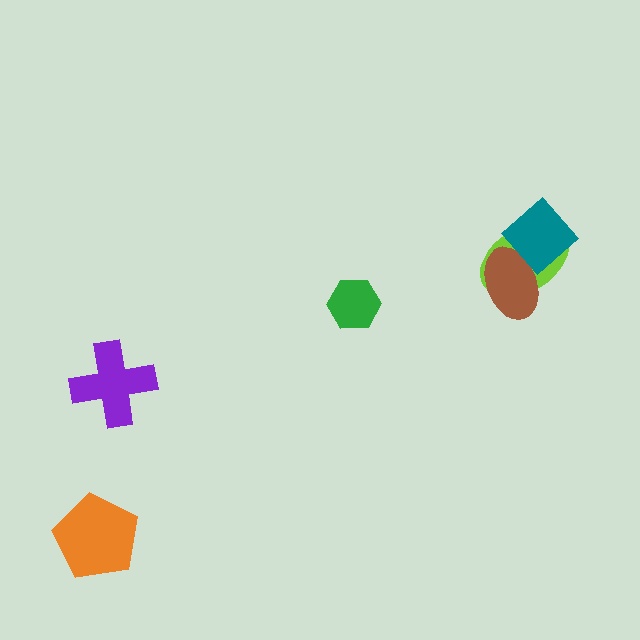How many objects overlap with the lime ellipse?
2 objects overlap with the lime ellipse.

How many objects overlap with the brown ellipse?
2 objects overlap with the brown ellipse.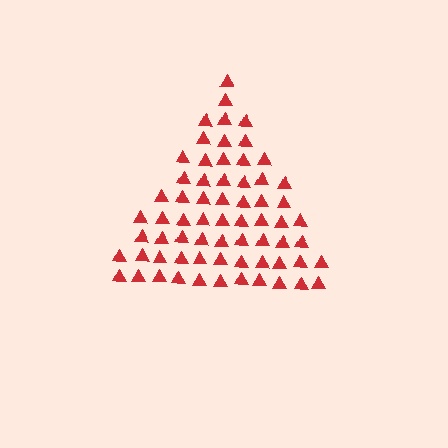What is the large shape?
The large shape is a triangle.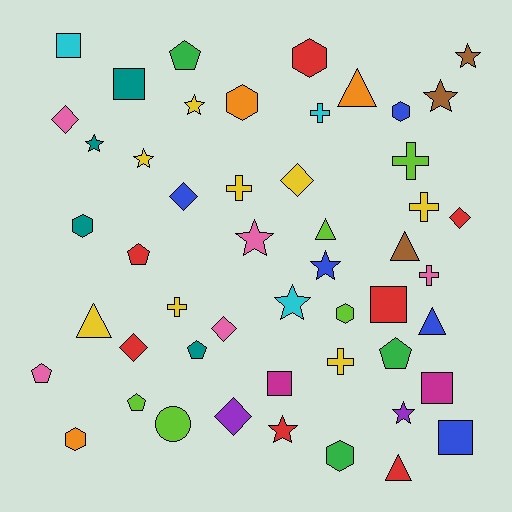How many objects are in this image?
There are 50 objects.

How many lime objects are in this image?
There are 5 lime objects.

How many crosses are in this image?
There are 7 crosses.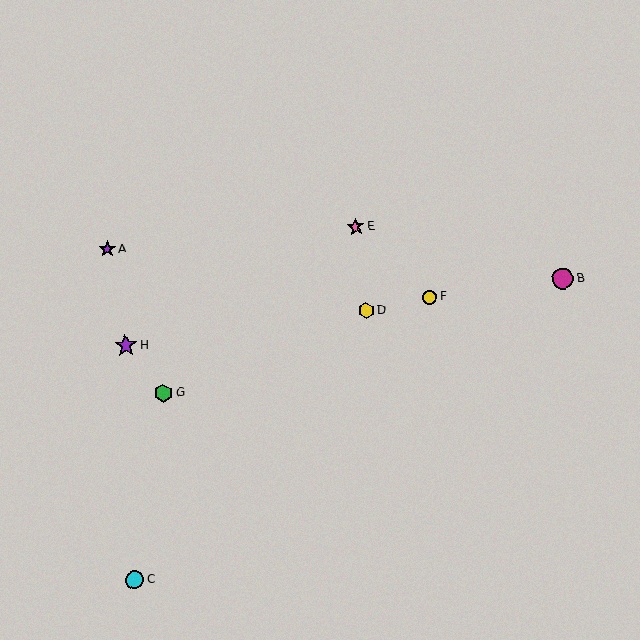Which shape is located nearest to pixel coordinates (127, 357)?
The purple star (labeled H) at (126, 346) is nearest to that location.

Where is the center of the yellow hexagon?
The center of the yellow hexagon is at (366, 311).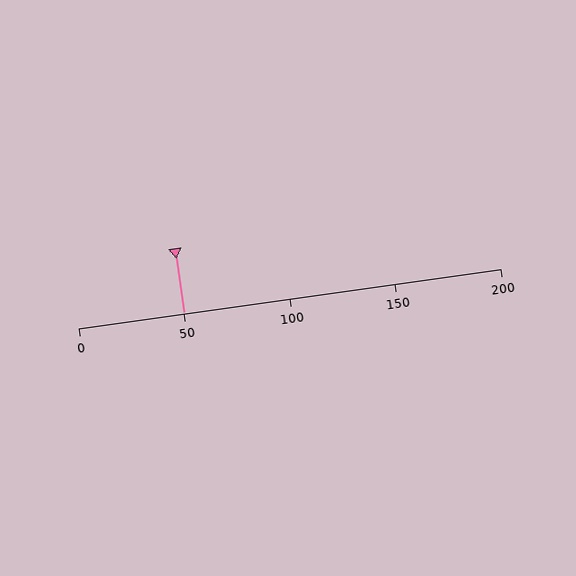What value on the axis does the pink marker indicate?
The marker indicates approximately 50.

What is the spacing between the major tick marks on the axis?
The major ticks are spaced 50 apart.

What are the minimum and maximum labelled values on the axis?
The axis runs from 0 to 200.